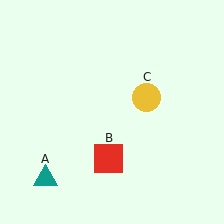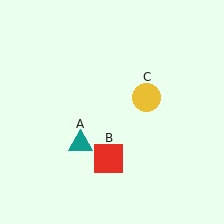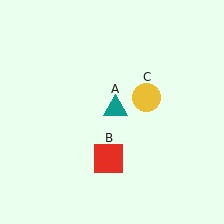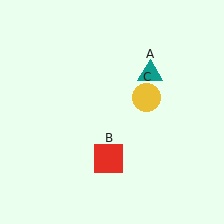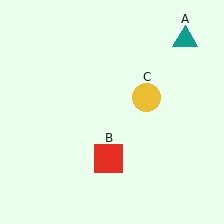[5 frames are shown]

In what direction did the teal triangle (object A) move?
The teal triangle (object A) moved up and to the right.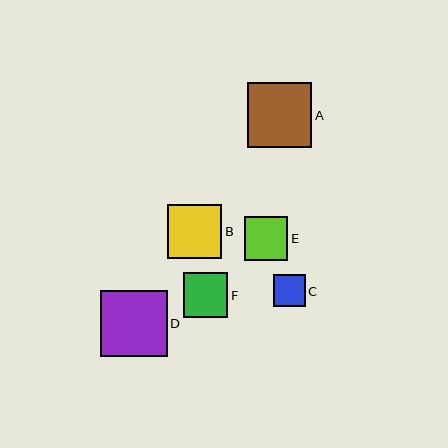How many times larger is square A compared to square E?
Square A is approximately 1.5 times the size of square E.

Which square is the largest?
Square D is the largest with a size of approximately 66 pixels.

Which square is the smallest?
Square C is the smallest with a size of approximately 32 pixels.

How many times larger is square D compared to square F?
Square D is approximately 1.5 times the size of square F.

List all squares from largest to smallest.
From largest to smallest: D, A, B, F, E, C.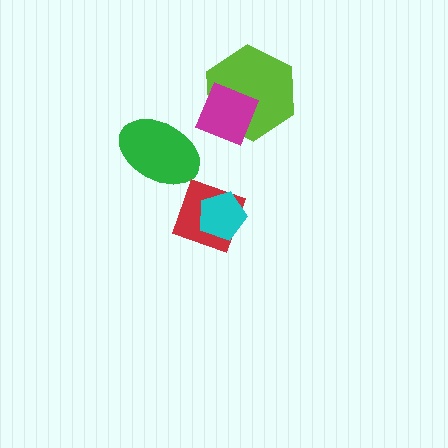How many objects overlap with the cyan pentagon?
1 object overlaps with the cyan pentagon.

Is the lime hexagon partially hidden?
Yes, it is partially covered by another shape.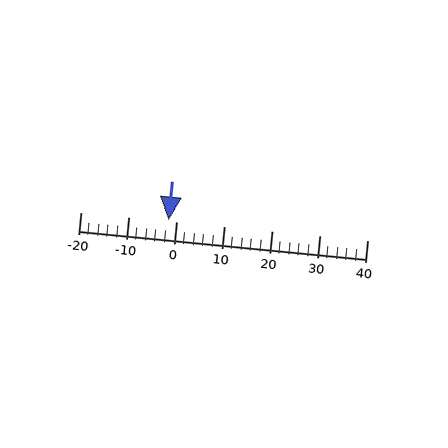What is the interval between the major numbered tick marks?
The major tick marks are spaced 10 units apart.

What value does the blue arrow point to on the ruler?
The blue arrow points to approximately -2.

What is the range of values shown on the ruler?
The ruler shows values from -20 to 40.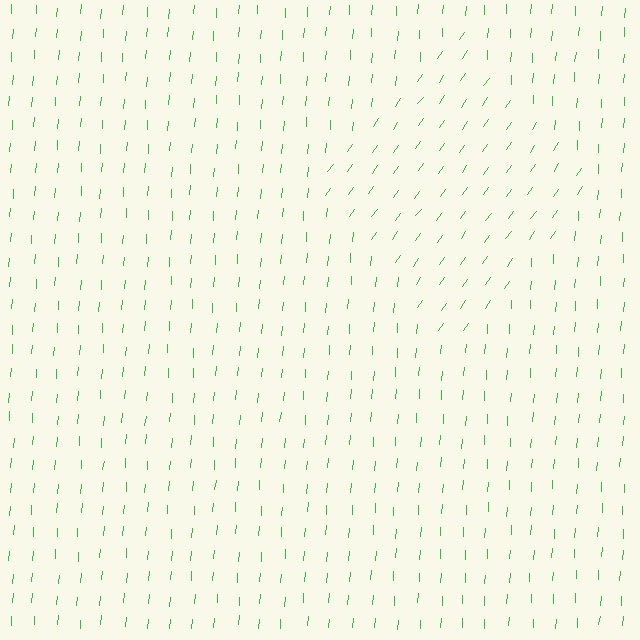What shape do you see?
I see a diamond.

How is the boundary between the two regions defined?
The boundary is defined purely by a change in line orientation (approximately 31 degrees difference). All lines are the same color and thickness.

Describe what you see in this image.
The image is filled with small green line segments. A diamond region in the image has lines oriented differently from the surrounding lines, creating a visible texture boundary.